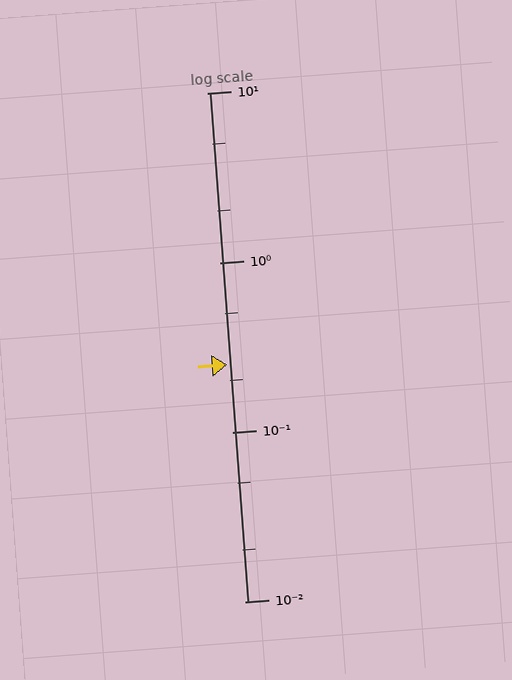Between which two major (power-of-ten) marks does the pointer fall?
The pointer is between 0.1 and 1.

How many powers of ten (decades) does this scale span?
The scale spans 3 decades, from 0.01 to 10.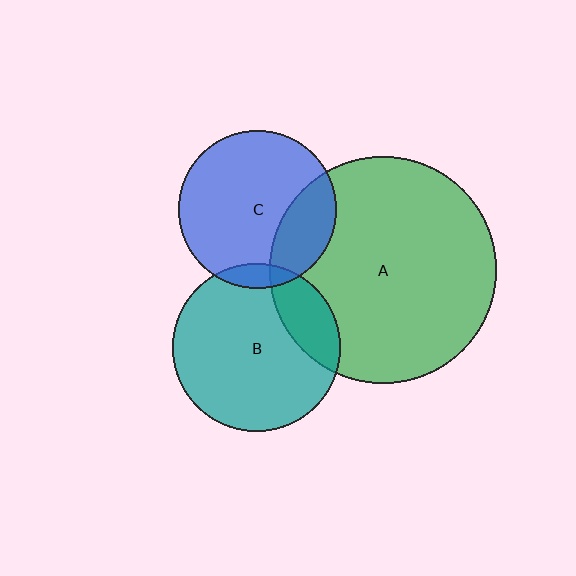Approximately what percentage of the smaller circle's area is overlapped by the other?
Approximately 20%.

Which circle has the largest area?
Circle A (green).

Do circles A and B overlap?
Yes.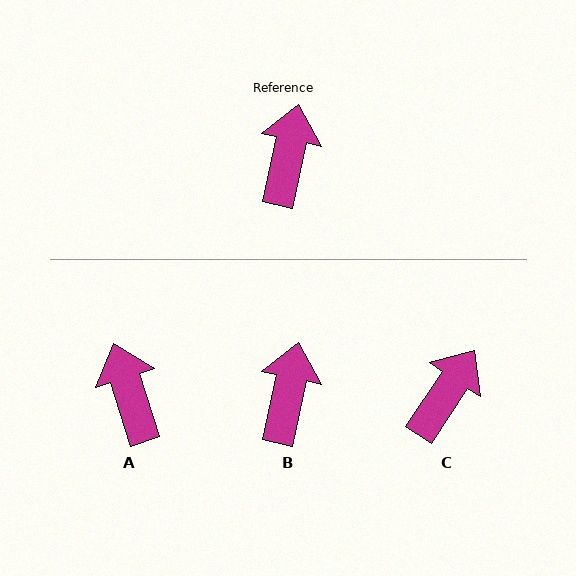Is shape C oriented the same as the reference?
No, it is off by about 21 degrees.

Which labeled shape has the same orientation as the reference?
B.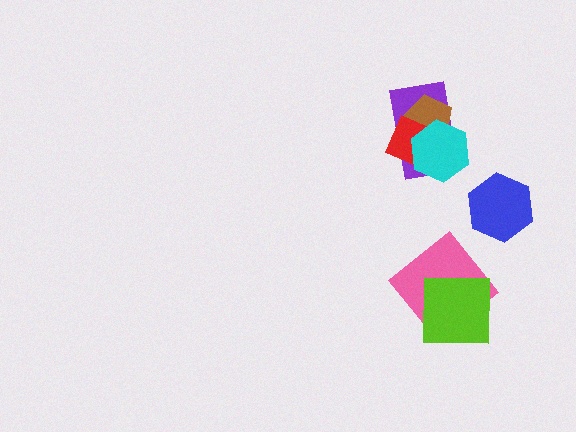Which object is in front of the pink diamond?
The lime square is in front of the pink diamond.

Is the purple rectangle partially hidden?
Yes, it is partially covered by another shape.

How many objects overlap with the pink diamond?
1 object overlaps with the pink diamond.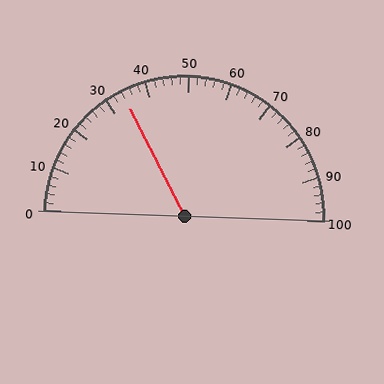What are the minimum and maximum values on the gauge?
The gauge ranges from 0 to 100.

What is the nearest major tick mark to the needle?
The nearest major tick mark is 30.